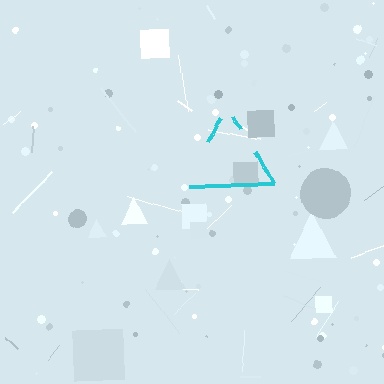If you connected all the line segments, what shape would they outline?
They would outline a triangle.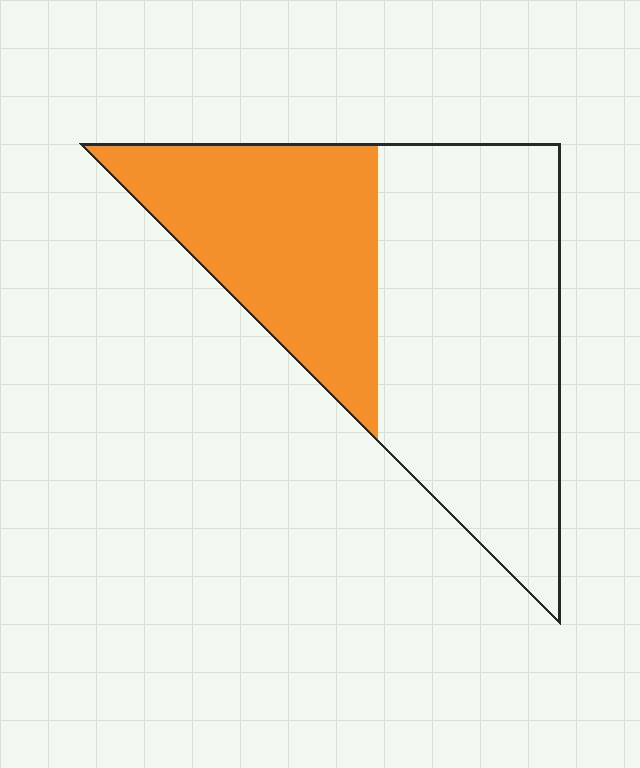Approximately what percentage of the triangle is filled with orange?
Approximately 40%.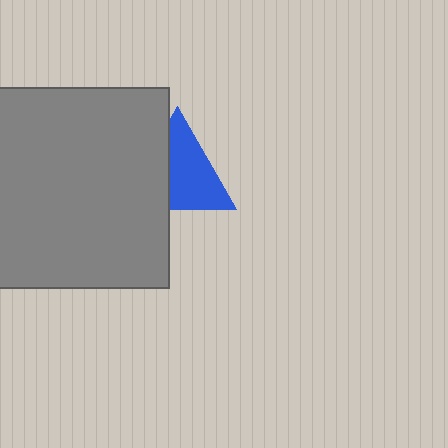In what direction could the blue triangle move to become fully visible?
The blue triangle could move right. That would shift it out from behind the gray square entirely.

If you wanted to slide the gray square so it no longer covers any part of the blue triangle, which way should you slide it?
Slide it left — that is the most direct way to separate the two shapes.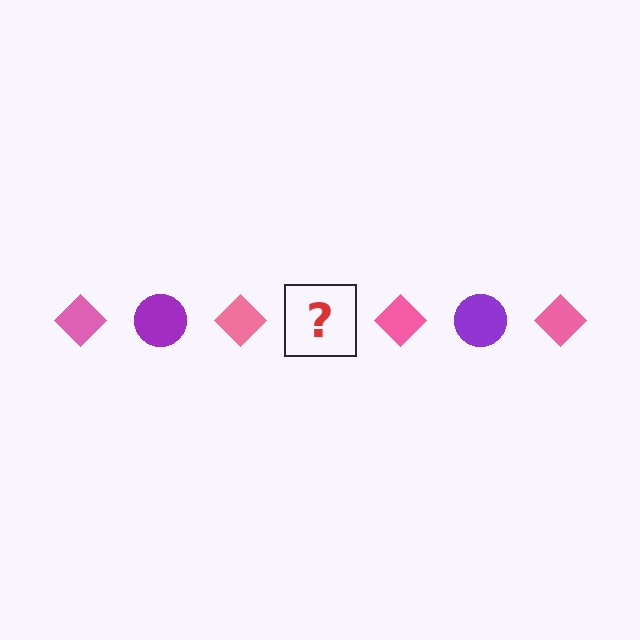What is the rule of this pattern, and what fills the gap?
The rule is that the pattern alternates between pink diamond and purple circle. The gap should be filled with a purple circle.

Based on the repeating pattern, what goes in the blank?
The blank should be a purple circle.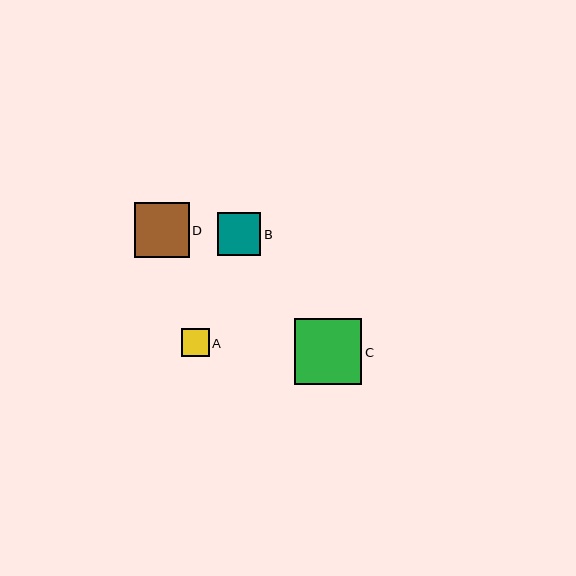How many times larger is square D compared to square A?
Square D is approximately 1.9 times the size of square A.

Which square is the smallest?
Square A is the smallest with a size of approximately 28 pixels.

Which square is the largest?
Square C is the largest with a size of approximately 67 pixels.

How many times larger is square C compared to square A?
Square C is approximately 2.4 times the size of square A.